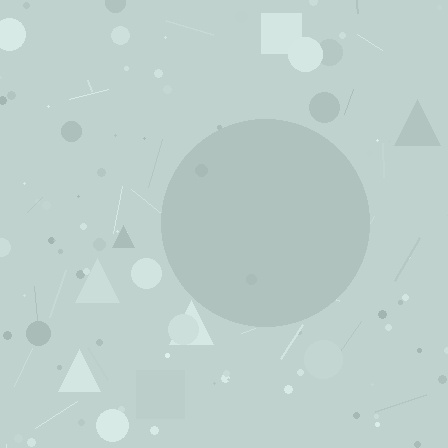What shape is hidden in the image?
A circle is hidden in the image.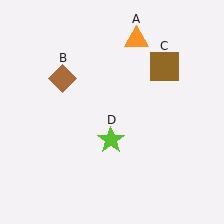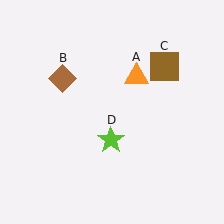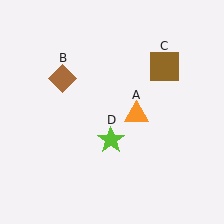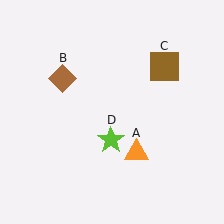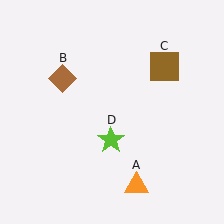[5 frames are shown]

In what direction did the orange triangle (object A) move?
The orange triangle (object A) moved down.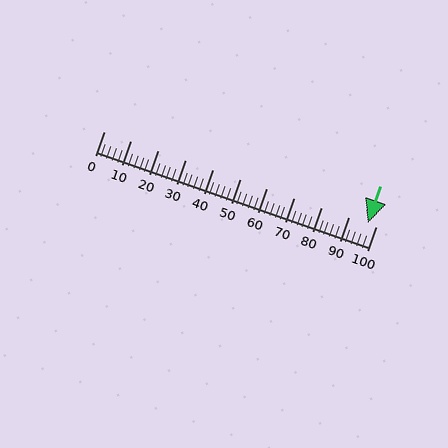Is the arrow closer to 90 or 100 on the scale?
The arrow is closer to 100.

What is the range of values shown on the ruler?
The ruler shows values from 0 to 100.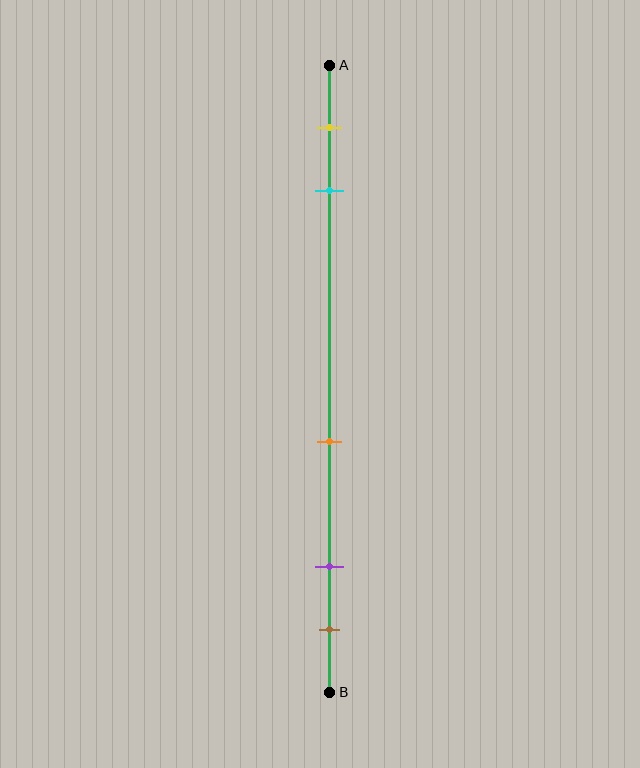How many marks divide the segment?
There are 5 marks dividing the segment.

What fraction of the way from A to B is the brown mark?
The brown mark is approximately 90% (0.9) of the way from A to B.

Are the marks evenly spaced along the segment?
No, the marks are not evenly spaced.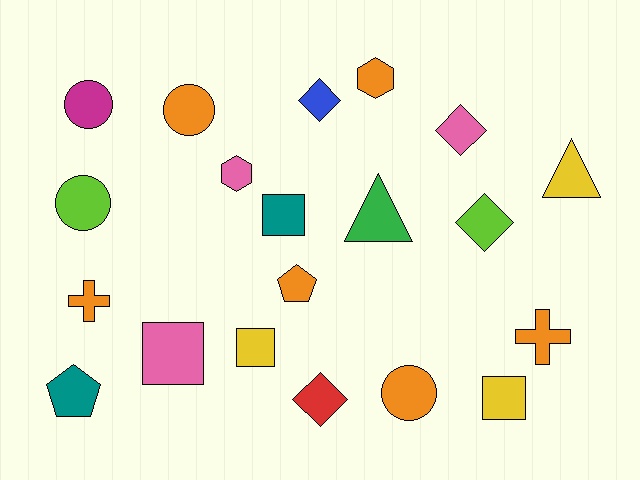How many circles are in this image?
There are 4 circles.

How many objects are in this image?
There are 20 objects.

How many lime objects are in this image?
There are 2 lime objects.